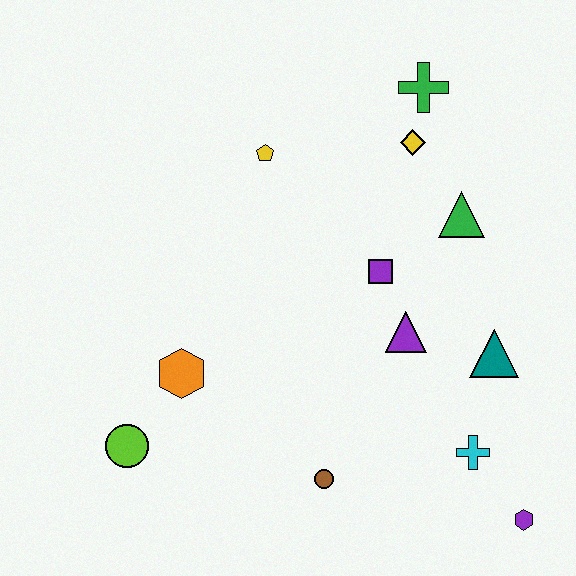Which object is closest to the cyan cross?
The purple hexagon is closest to the cyan cross.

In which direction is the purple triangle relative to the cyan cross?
The purple triangle is above the cyan cross.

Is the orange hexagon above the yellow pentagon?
No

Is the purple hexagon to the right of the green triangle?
Yes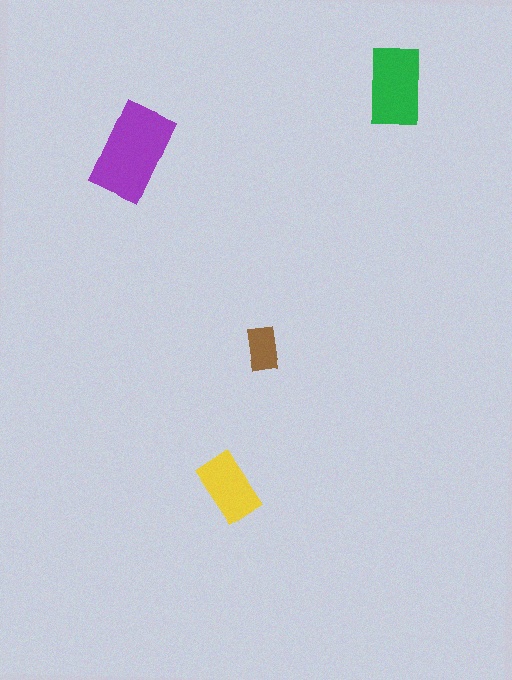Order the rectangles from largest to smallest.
the purple one, the green one, the yellow one, the brown one.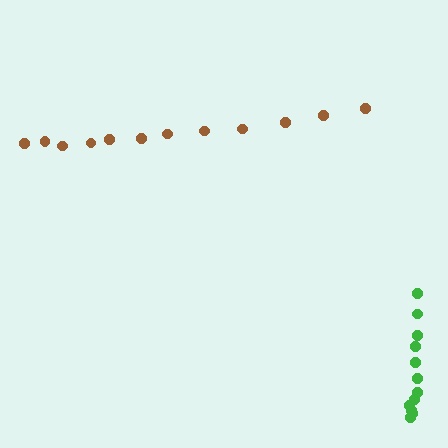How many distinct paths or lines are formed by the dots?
There are 2 distinct paths.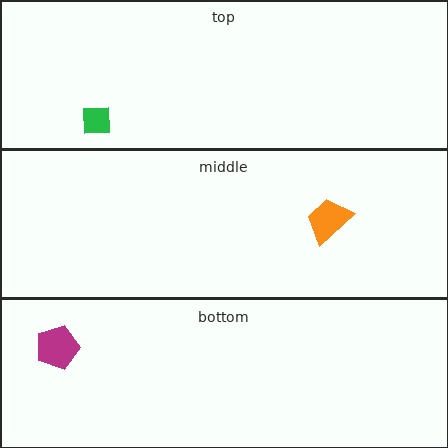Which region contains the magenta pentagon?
The bottom region.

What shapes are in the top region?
The green square.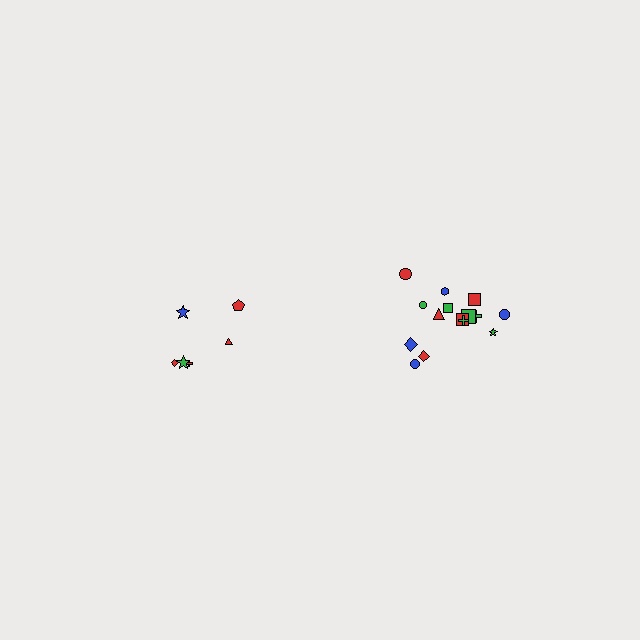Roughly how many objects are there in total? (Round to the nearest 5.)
Roughly 20 objects in total.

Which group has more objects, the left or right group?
The right group.